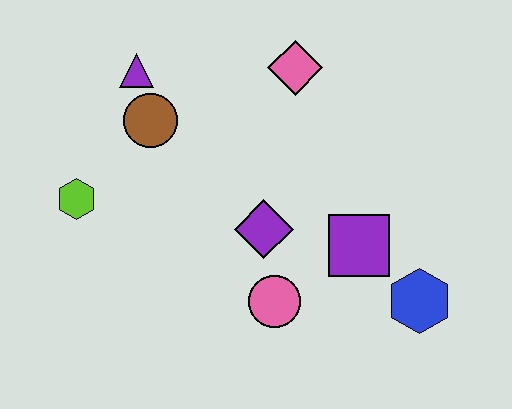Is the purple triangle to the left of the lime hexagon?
No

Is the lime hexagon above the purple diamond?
Yes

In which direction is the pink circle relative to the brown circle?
The pink circle is below the brown circle.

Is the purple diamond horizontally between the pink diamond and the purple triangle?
Yes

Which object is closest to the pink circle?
The purple diamond is closest to the pink circle.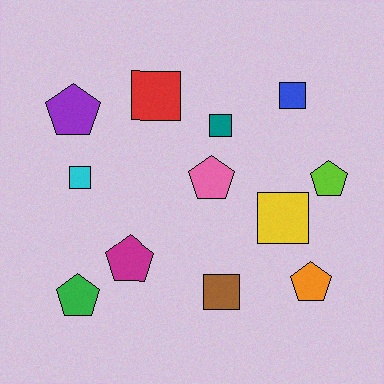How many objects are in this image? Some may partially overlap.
There are 12 objects.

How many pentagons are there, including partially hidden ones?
There are 6 pentagons.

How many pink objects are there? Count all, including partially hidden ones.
There is 1 pink object.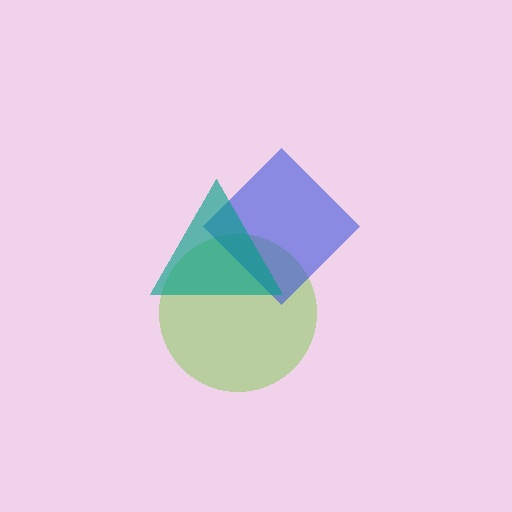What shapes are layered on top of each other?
The layered shapes are: a lime circle, a blue diamond, a teal triangle.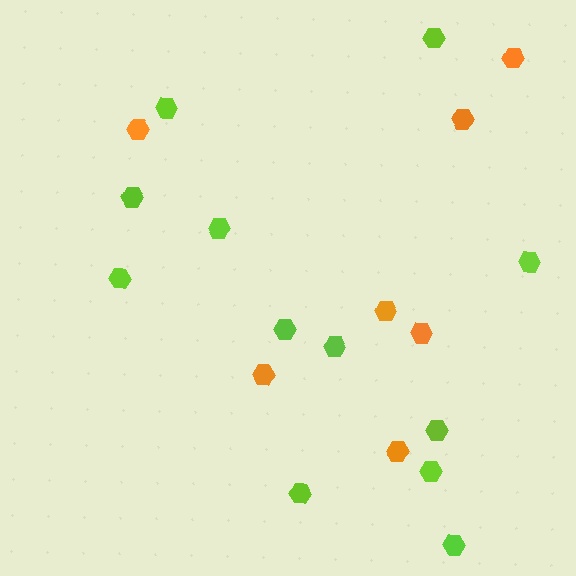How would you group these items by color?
There are 2 groups: one group of lime hexagons (12) and one group of orange hexagons (7).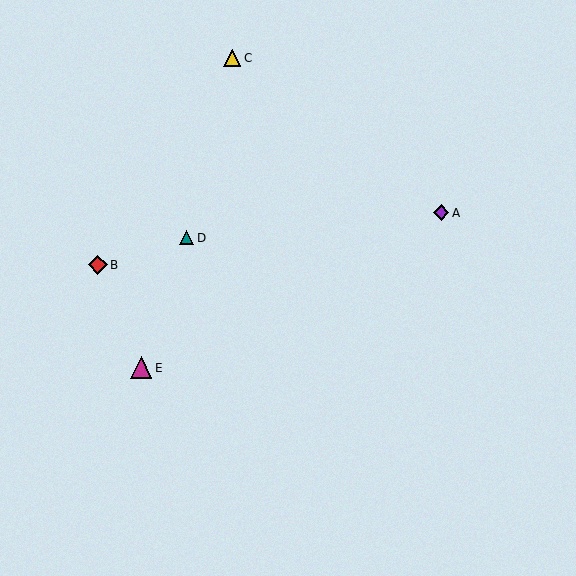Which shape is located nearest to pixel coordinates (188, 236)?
The teal triangle (labeled D) at (187, 238) is nearest to that location.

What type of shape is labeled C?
Shape C is a yellow triangle.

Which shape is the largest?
The magenta triangle (labeled E) is the largest.